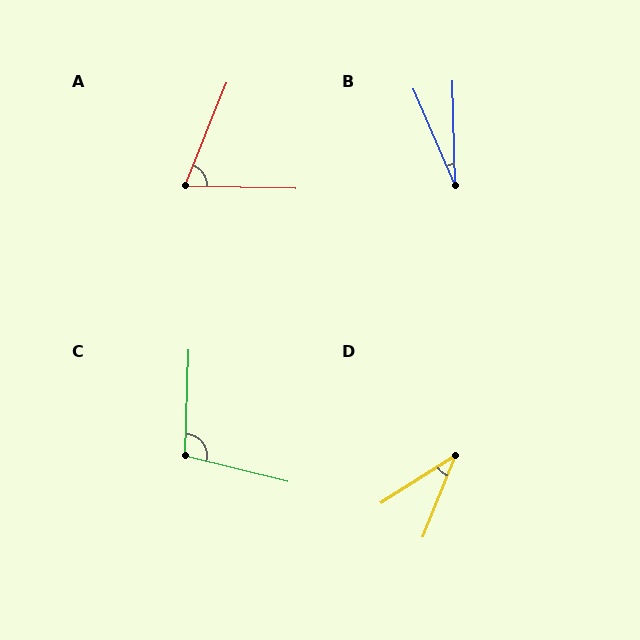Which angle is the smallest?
B, at approximately 22 degrees.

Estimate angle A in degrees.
Approximately 69 degrees.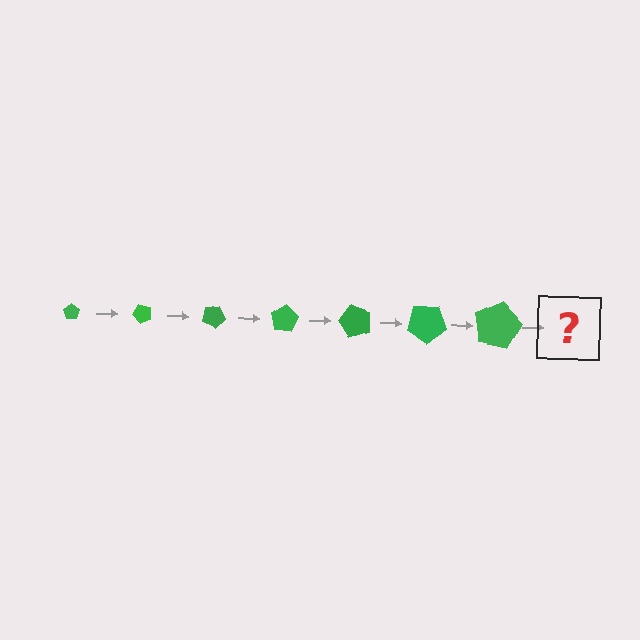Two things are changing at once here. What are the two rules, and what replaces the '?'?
The two rules are that the pentagon grows larger each step and it rotates 50 degrees each step. The '?' should be a pentagon, larger than the previous one and rotated 350 degrees from the start.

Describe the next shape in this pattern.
It should be a pentagon, larger than the previous one and rotated 350 degrees from the start.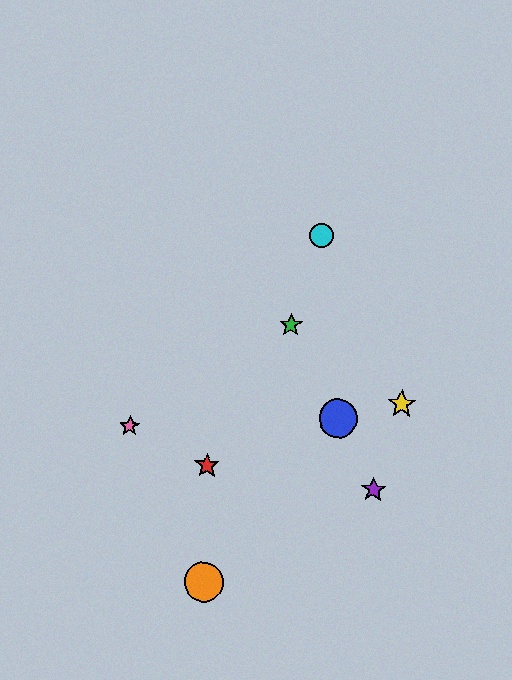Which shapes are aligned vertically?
The red star, the orange circle are aligned vertically.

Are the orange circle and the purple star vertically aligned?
No, the orange circle is at x≈204 and the purple star is at x≈374.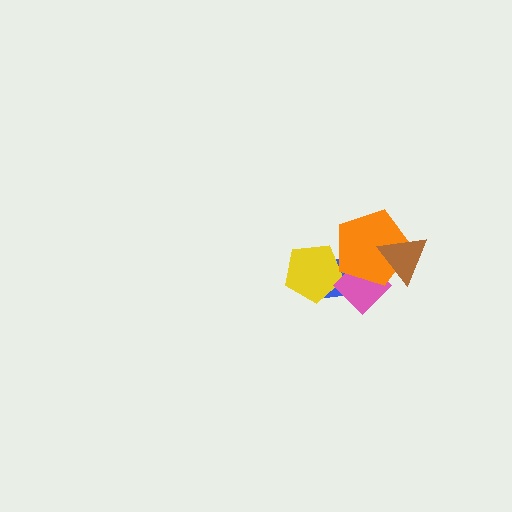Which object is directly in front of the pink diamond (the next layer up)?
The orange pentagon is directly in front of the pink diamond.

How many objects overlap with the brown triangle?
2 objects overlap with the brown triangle.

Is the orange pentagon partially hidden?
Yes, it is partially covered by another shape.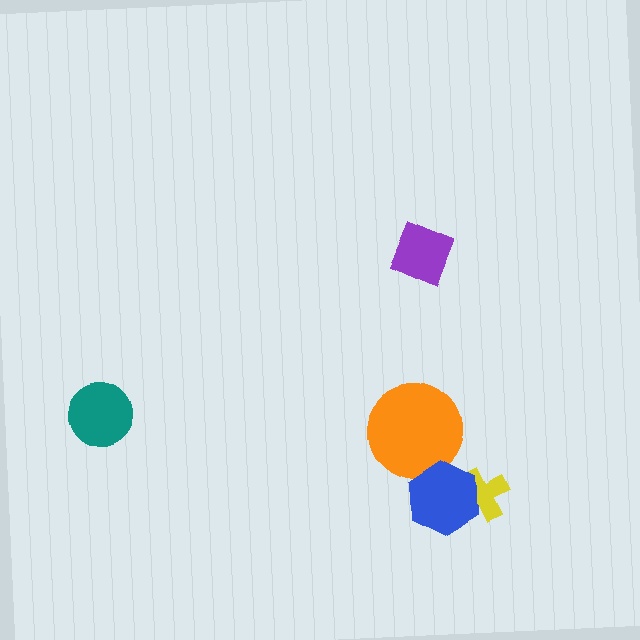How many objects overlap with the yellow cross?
1 object overlaps with the yellow cross.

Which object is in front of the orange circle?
The blue hexagon is in front of the orange circle.